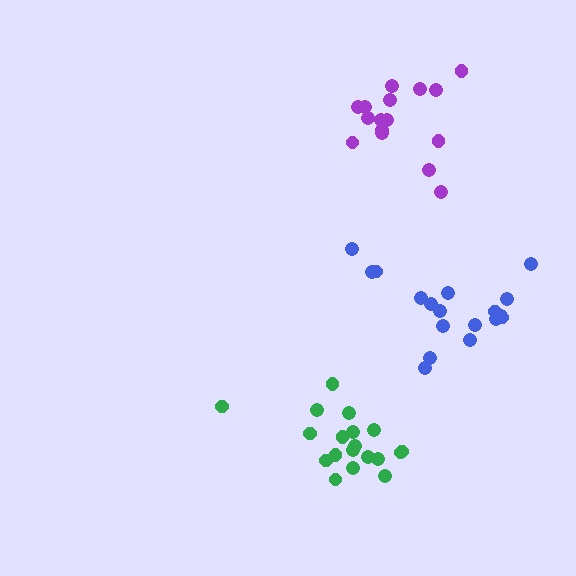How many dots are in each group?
Group 1: 19 dots, Group 2: 18 dots, Group 3: 16 dots (53 total).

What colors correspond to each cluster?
The clusters are colored: green, blue, purple.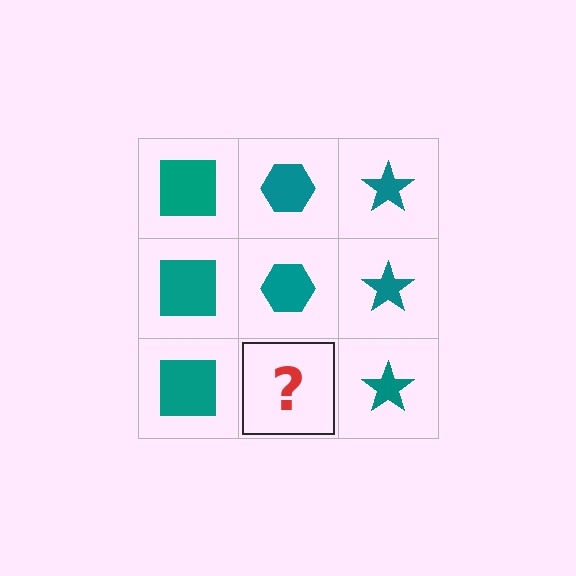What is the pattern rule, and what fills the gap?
The rule is that each column has a consistent shape. The gap should be filled with a teal hexagon.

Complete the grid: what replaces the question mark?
The question mark should be replaced with a teal hexagon.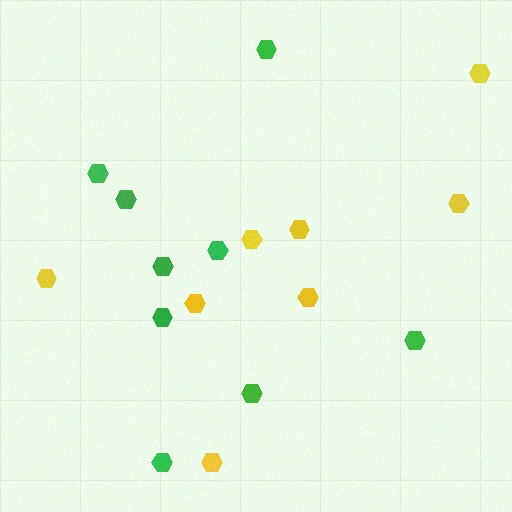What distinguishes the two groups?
There are 2 groups: one group of green hexagons (9) and one group of yellow hexagons (8).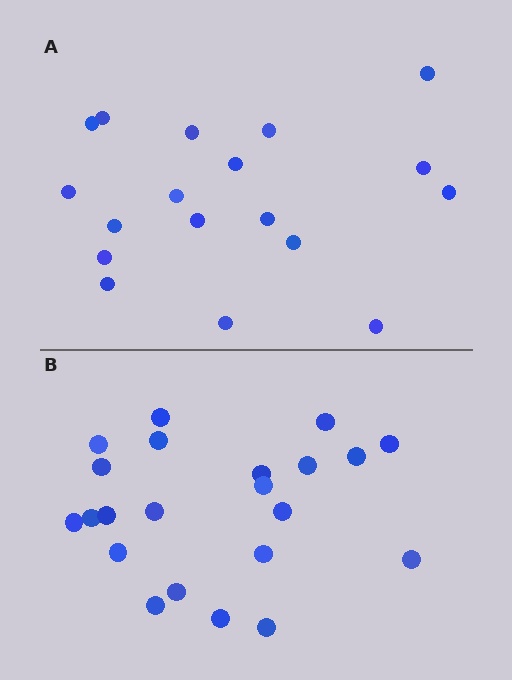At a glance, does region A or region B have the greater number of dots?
Region B (the bottom region) has more dots.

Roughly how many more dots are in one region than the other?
Region B has about 4 more dots than region A.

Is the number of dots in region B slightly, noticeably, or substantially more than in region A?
Region B has only slightly more — the two regions are fairly close. The ratio is roughly 1.2 to 1.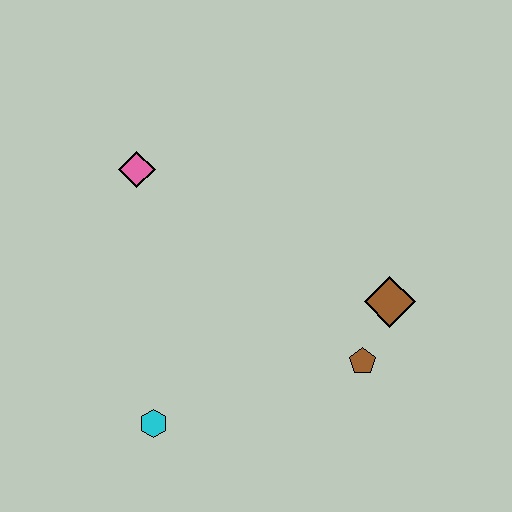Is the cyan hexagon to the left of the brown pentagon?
Yes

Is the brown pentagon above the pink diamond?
No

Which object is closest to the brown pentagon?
The brown diamond is closest to the brown pentagon.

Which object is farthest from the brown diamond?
The pink diamond is farthest from the brown diamond.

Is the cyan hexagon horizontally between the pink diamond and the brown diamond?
Yes